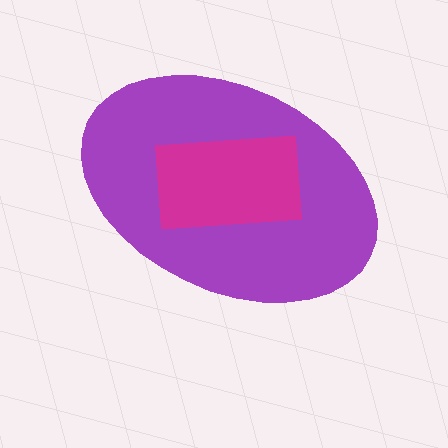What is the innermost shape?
The magenta rectangle.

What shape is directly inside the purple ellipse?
The magenta rectangle.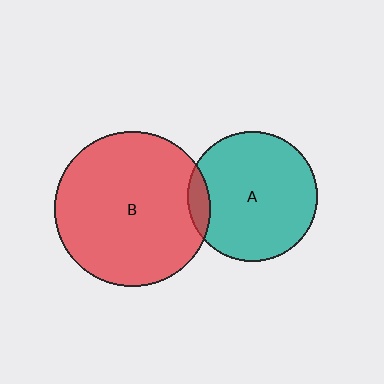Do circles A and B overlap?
Yes.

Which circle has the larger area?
Circle B (red).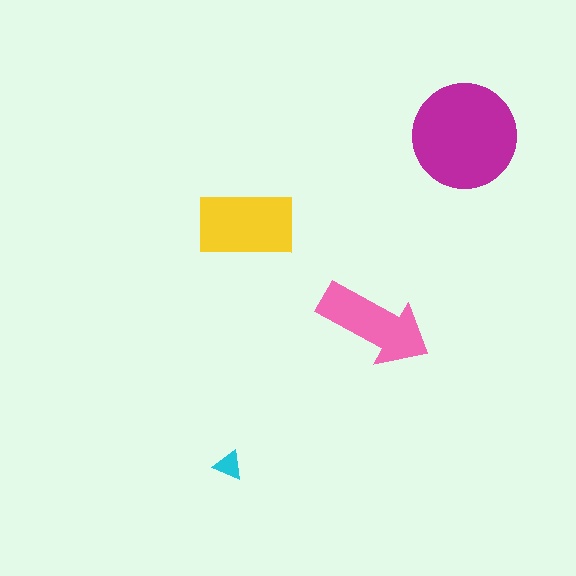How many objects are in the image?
There are 4 objects in the image.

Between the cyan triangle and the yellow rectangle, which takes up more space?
The yellow rectangle.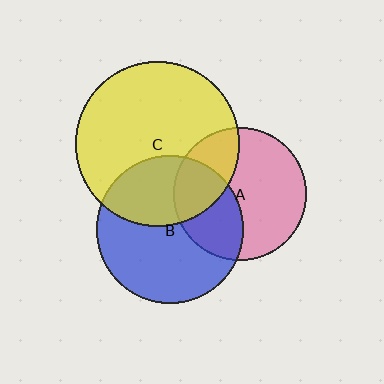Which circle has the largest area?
Circle C (yellow).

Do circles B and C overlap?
Yes.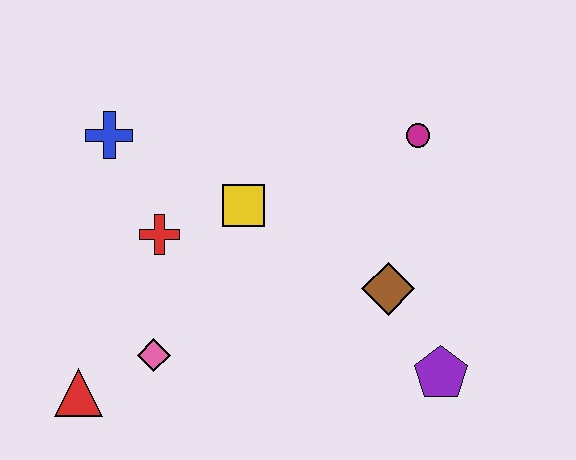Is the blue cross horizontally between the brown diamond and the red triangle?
Yes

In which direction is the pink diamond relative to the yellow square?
The pink diamond is below the yellow square.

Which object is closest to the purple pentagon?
The brown diamond is closest to the purple pentagon.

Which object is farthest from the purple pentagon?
The blue cross is farthest from the purple pentagon.